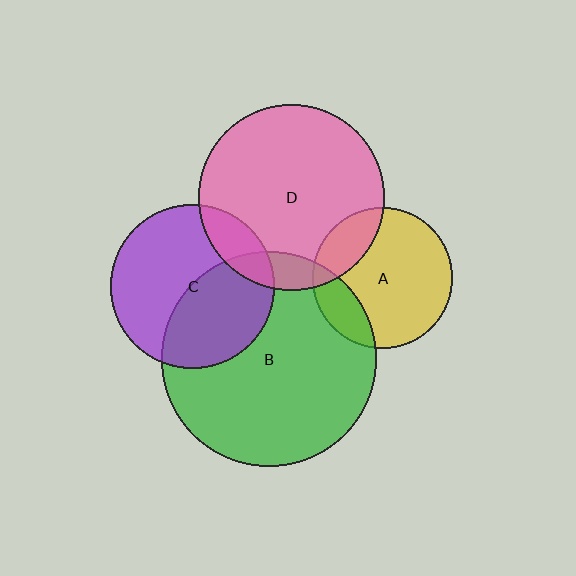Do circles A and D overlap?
Yes.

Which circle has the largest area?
Circle B (green).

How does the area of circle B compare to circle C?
Approximately 1.7 times.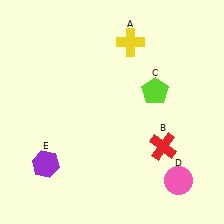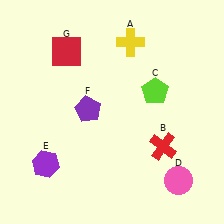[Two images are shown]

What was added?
A purple pentagon (F), a red square (G) were added in Image 2.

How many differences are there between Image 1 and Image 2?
There are 2 differences between the two images.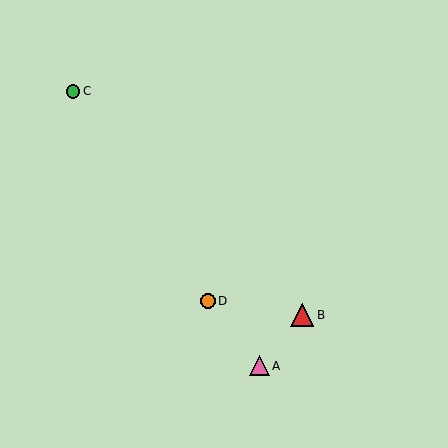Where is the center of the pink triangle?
The center of the pink triangle is at (259, 366).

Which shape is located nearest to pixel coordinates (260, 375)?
The pink triangle (labeled A) at (259, 366) is nearest to that location.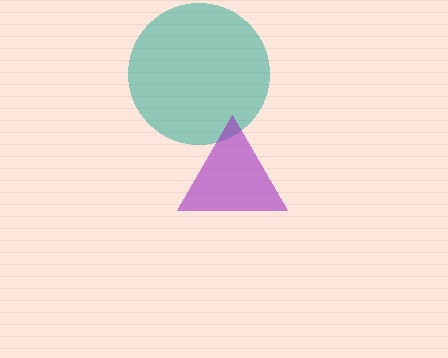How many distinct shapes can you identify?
There are 2 distinct shapes: a teal circle, a purple triangle.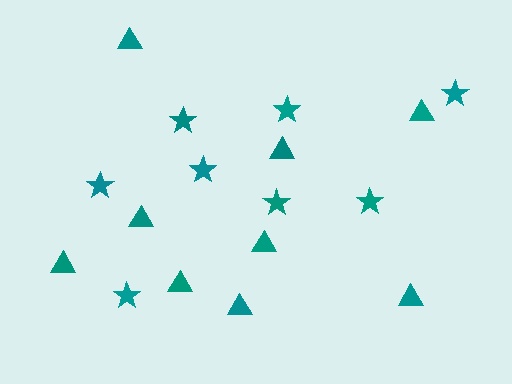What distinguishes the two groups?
There are 2 groups: one group of triangles (9) and one group of stars (8).